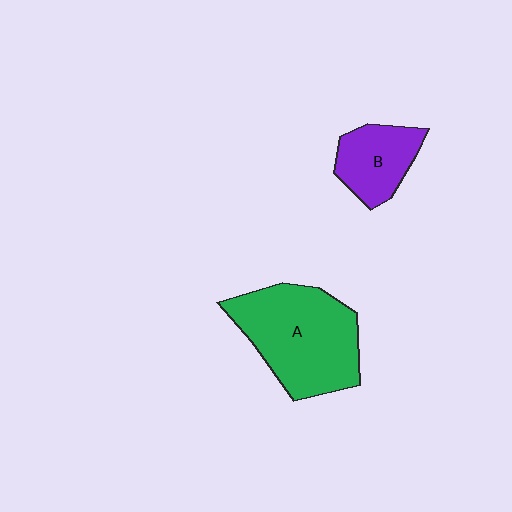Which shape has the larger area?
Shape A (green).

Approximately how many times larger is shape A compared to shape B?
Approximately 2.1 times.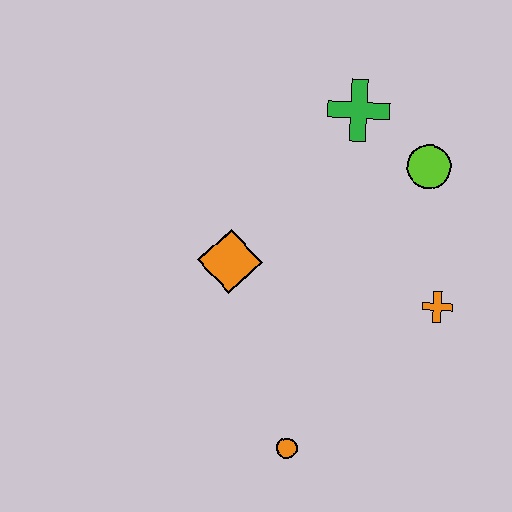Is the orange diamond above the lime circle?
No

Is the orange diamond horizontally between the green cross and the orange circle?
No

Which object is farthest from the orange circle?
The green cross is farthest from the orange circle.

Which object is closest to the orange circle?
The orange diamond is closest to the orange circle.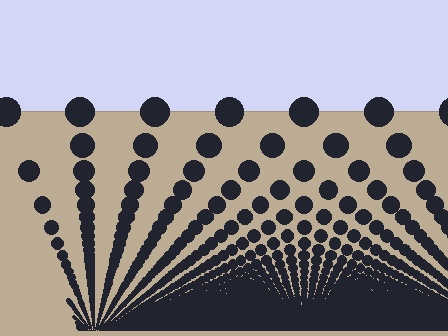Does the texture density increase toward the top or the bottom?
Density increases toward the bottom.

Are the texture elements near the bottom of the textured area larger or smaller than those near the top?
Smaller. The gradient is inverted — elements near the bottom are smaller and denser.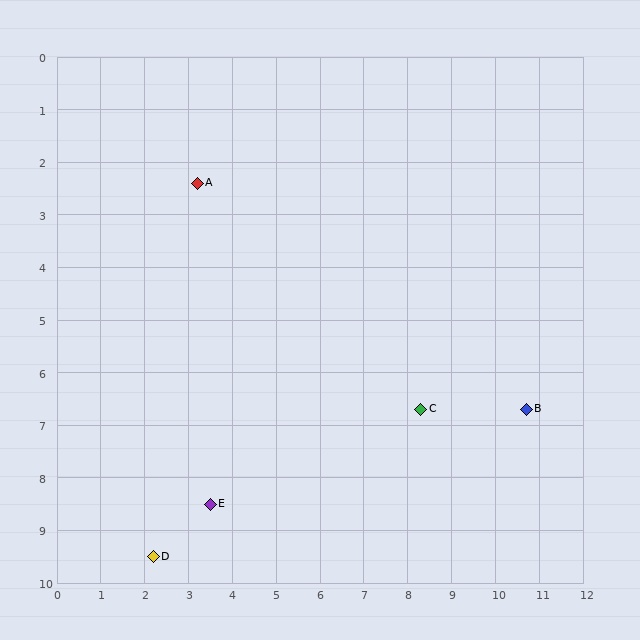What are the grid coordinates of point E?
Point E is at approximately (3.5, 8.5).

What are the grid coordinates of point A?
Point A is at approximately (3.2, 2.4).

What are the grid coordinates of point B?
Point B is at approximately (10.7, 6.7).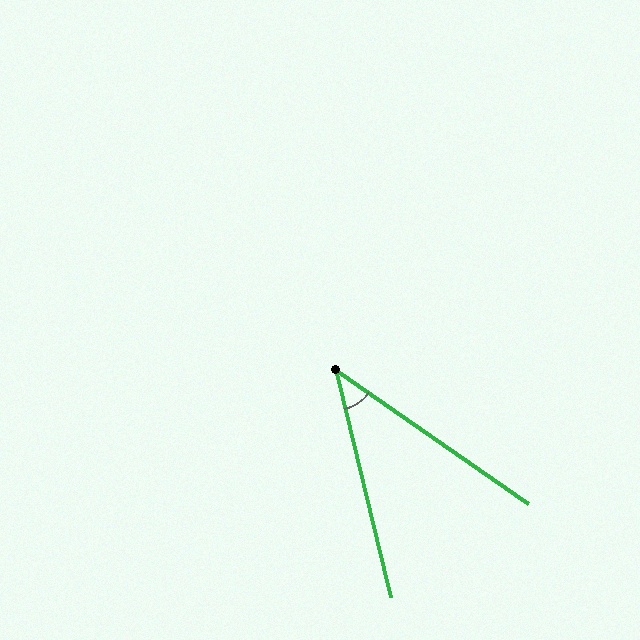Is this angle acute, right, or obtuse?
It is acute.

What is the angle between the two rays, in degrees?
Approximately 42 degrees.